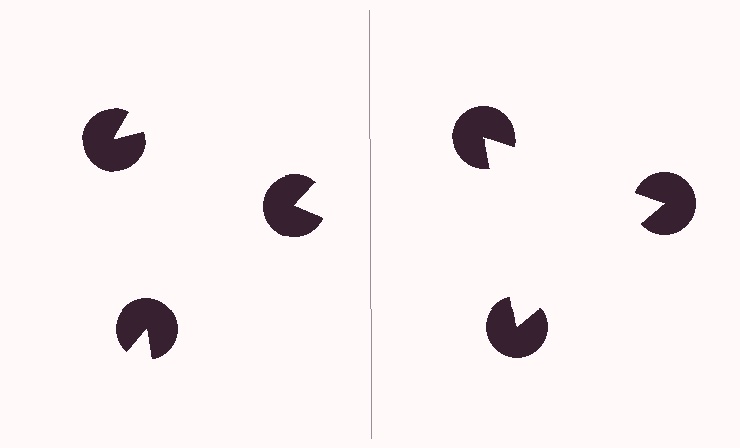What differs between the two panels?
The pac-man discs are positioned identically on both sides; only the wedge orientations differ. On the right they align to a triangle; on the left they are misaligned.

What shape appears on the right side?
An illusory triangle.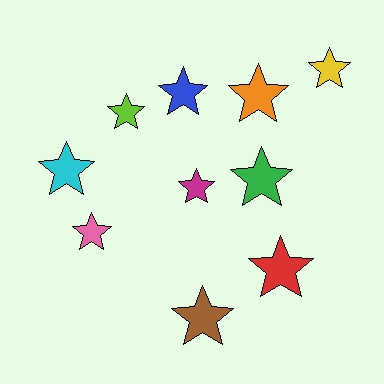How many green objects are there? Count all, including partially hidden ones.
There is 1 green object.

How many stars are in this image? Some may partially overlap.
There are 10 stars.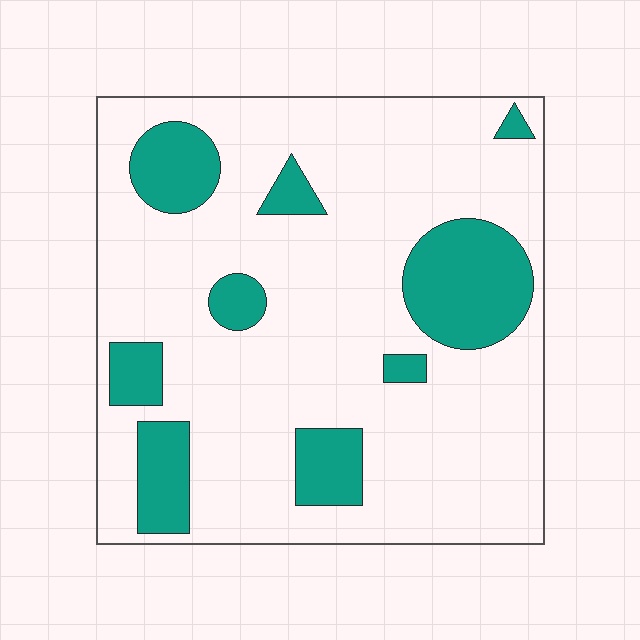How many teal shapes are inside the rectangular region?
9.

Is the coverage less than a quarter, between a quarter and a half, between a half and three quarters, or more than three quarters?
Less than a quarter.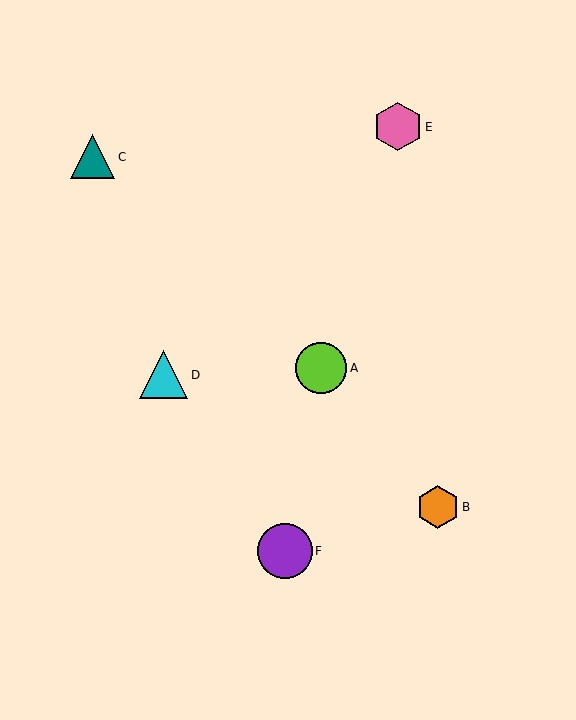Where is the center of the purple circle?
The center of the purple circle is at (285, 551).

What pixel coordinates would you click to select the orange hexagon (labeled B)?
Click at (438, 507) to select the orange hexagon B.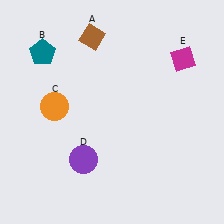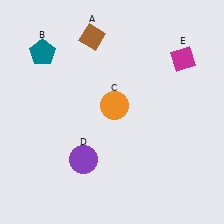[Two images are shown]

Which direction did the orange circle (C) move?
The orange circle (C) moved right.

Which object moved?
The orange circle (C) moved right.